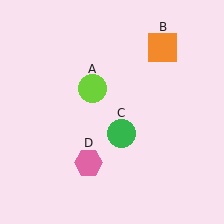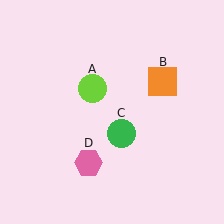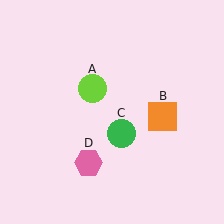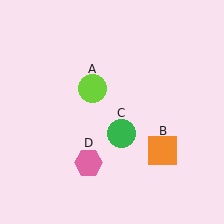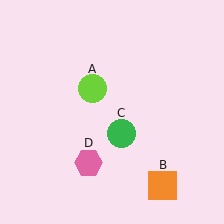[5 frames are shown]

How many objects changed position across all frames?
1 object changed position: orange square (object B).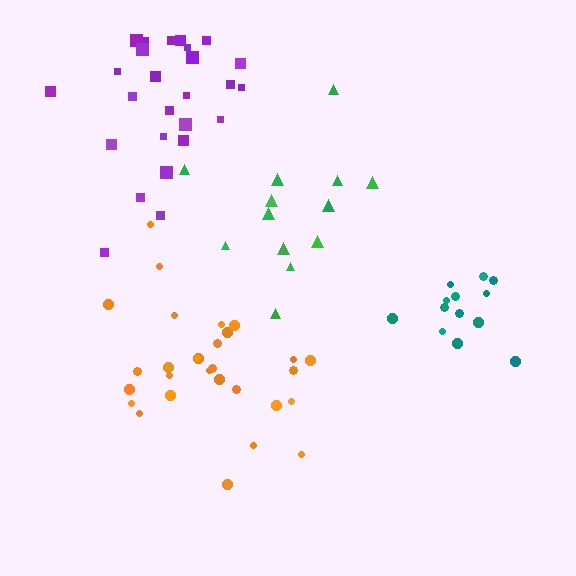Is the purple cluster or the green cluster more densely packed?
Purple.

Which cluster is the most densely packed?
Teal.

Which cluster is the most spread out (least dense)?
Green.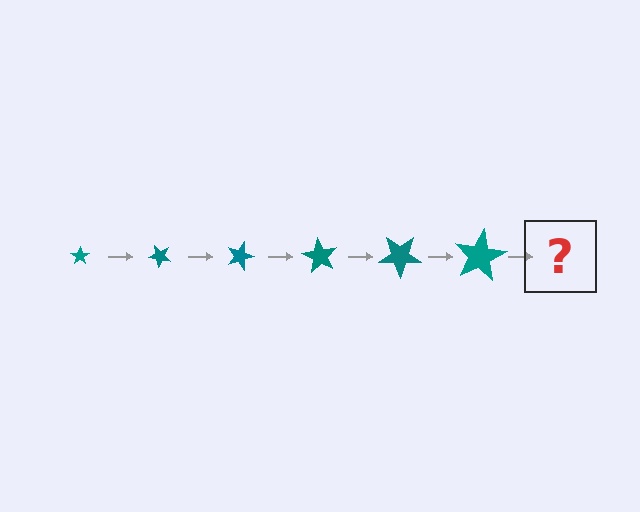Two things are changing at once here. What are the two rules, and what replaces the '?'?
The two rules are that the star grows larger each step and it rotates 45 degrees each step. The '?' should be a star, larger than the previous one and rotated 270 degrees from the start.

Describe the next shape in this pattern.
It should be a star, larger than the previous one and rotated 270 degrees from the start.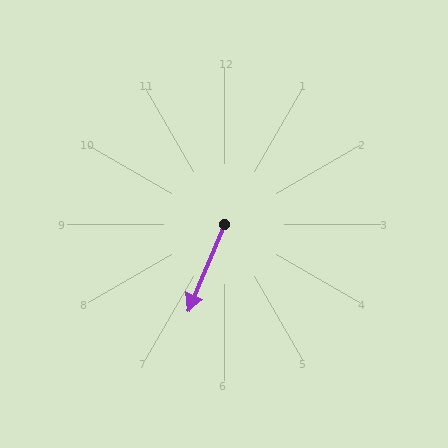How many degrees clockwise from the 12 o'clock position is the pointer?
Approximately 203 degrees.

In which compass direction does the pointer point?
Southwest.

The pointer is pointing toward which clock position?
Roughly 7 o'clock.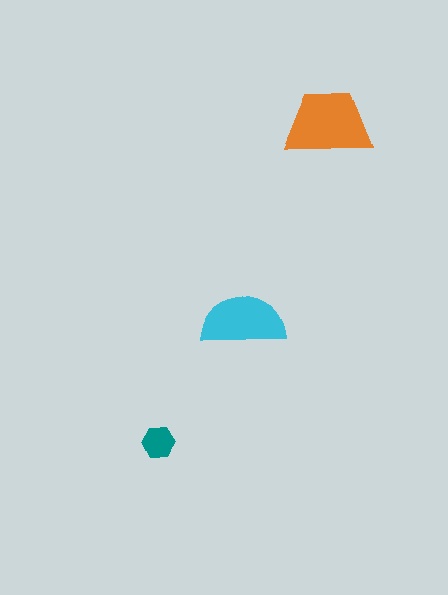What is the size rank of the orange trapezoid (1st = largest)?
1st.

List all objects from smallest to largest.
The teal hexagon, the cyan semicircle, the orange trapezoid.